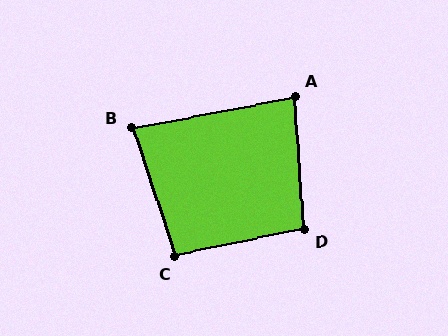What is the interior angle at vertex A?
Approximately 83 degrees (acute).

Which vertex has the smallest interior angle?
B, at approximately 82 degrees.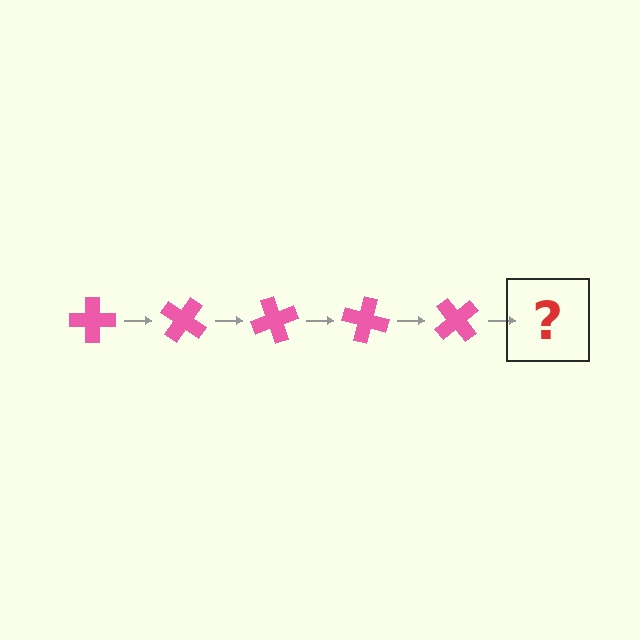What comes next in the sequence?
The next element should be a pink cross rotated 175 degrees.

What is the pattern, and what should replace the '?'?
The pattern is that the cross rotates 35 degrees each step. The '?' should be a pink cross rotated 175 degrees.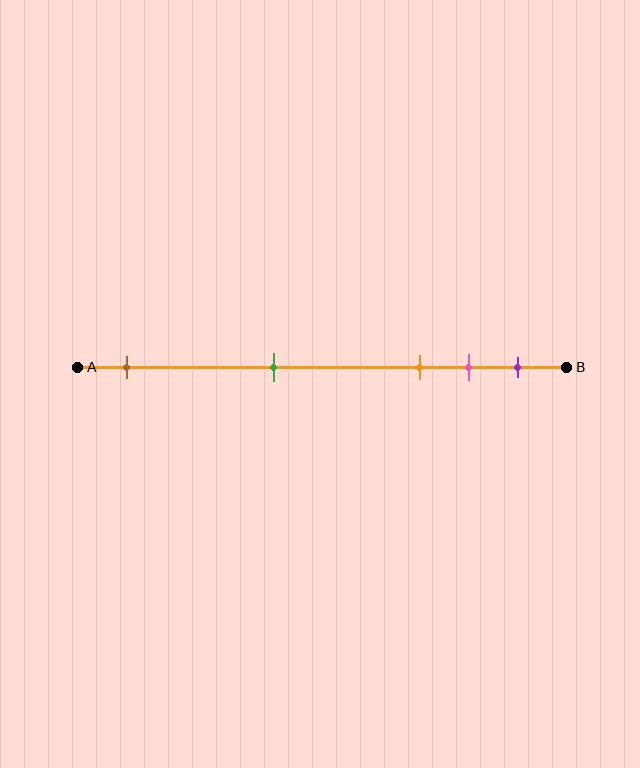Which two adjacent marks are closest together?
The pink and purple marks are the closest adjacent pair.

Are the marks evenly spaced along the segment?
No, the marks are not evenly spaced.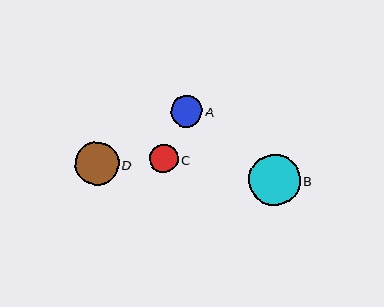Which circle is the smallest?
Circle C is the smallest with a size of approximately 28 pixels.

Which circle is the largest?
Circle B is the largest with a size of approximately 51 pixels.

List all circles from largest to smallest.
From largest to smallest: B, D, A, C.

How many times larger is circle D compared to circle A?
Circle D is approximately 1.4 times the size of circle A.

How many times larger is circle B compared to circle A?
Circle B is approximately 1.6 times the size of circle A.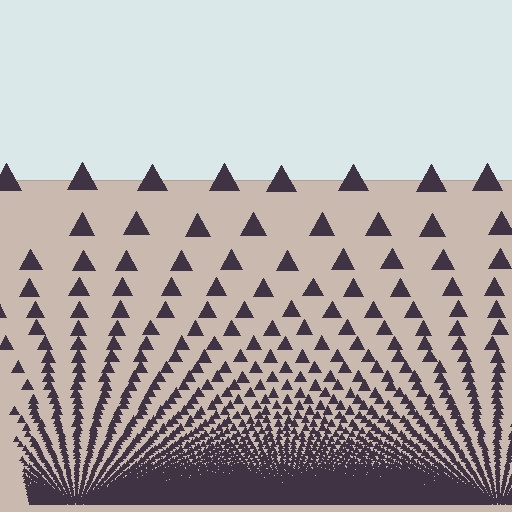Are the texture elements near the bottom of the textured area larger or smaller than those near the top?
Smaller. The gradient is inverted — elements near the bottom are smaller and denser.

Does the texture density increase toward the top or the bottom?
Density increases toward the bottom.